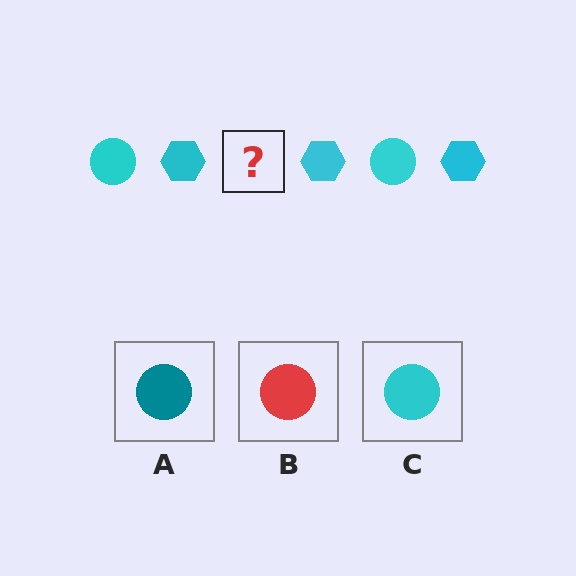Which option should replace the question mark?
Option C.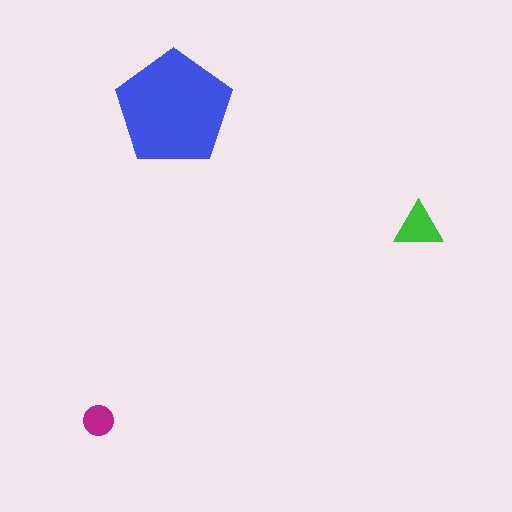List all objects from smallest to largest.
The magenta circle, the green triangle, the blue pentagon.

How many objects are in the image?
There are 3 objects in the image.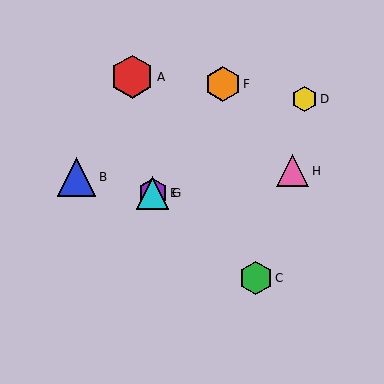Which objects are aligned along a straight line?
Objects E, F, G are aligned along a straight line.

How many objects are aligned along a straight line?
3 objects (E, F, G) are aligned along a straight line.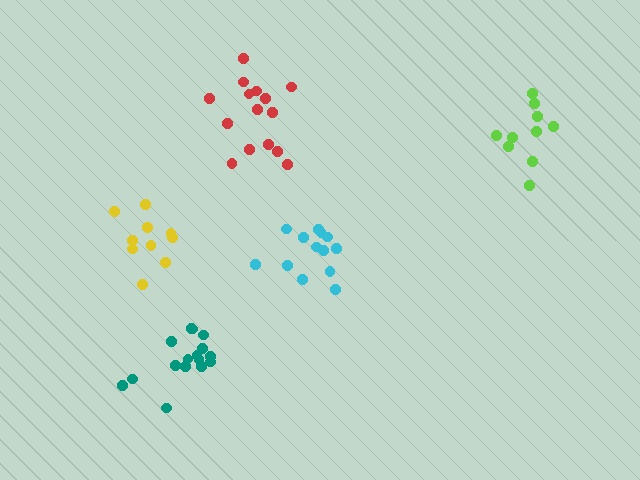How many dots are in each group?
Group 1: 13 dots, Group 2: 10 dots, Group 3: 15 dots, Group 4: 10 dots, Group 5: 16 dots (64 total).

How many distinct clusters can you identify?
There are 5 distinct clusters.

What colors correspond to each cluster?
The clusters are colored: cyan, lime, red, yellow, teal.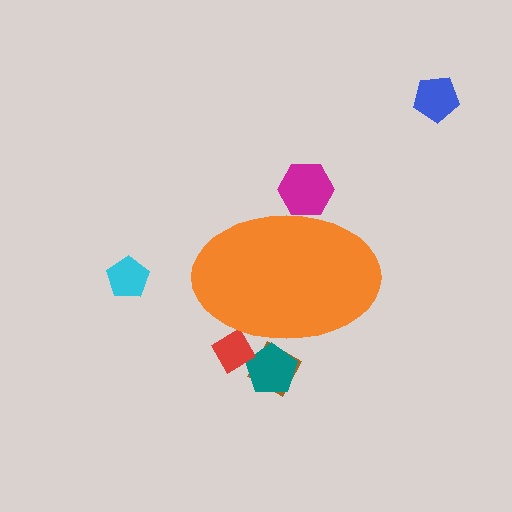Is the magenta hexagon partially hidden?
Yes, the magenta hexagon is partially hidden behind the orange ellipse.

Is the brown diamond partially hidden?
Yes, the brown diamond is partially hidden behind the orange ellipse.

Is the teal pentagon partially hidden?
Yes, the teal pentagon is partially hidden behind the orange ellipse.